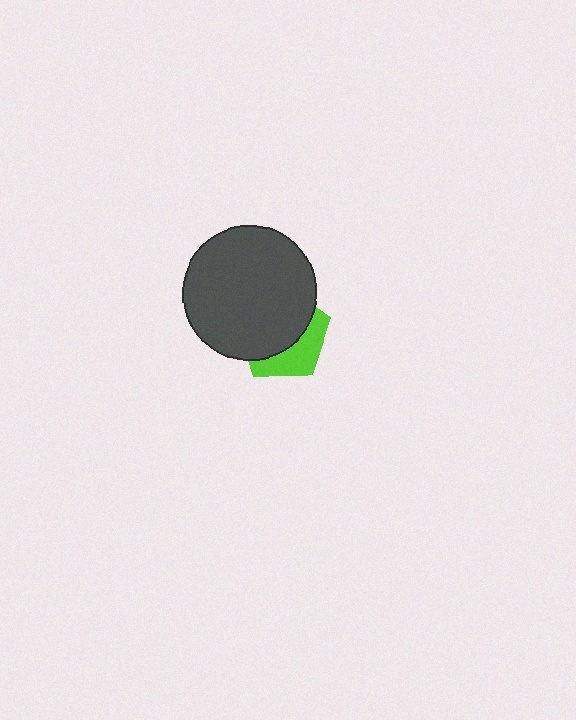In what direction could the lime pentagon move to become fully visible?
The lime pentagon could move toward the lower-right. That would shift it out from behind the dark gray circle entirely.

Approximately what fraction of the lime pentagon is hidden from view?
Roughly 62% of the lime pentagon is hidden behind the dark gray circle.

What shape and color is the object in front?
The object in front is a dark gray circle.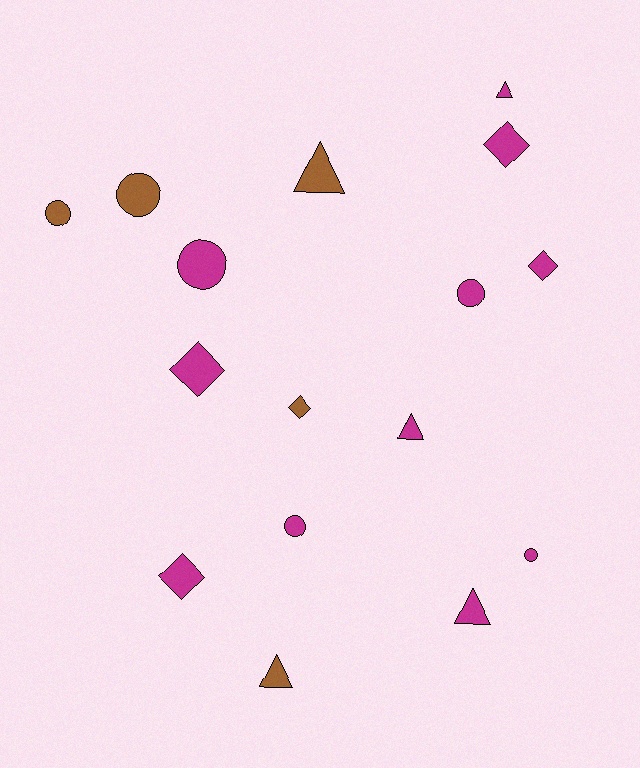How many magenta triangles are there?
There are 3 magenta triangles.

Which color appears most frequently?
Magenta, with 11 objects.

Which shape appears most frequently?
Circle, with 6 objects.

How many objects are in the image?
There are 16 objects.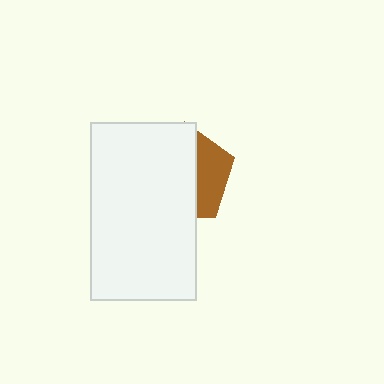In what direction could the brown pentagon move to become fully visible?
The brown pentagon could move right. That would shift it out from behind the white rectangle entirely.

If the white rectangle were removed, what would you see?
You would see the complete brown pentagon.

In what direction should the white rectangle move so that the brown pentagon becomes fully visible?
The white rectangle should move left. That is the shortest direction to clear the overlap and leave the brown pentagon fully visible.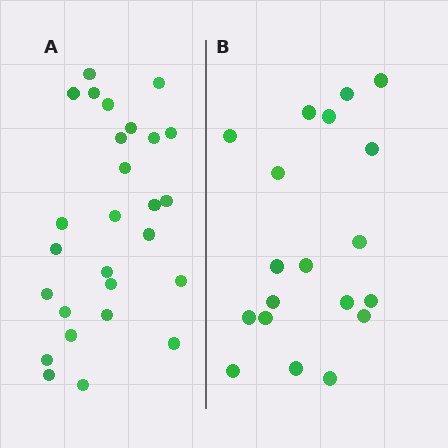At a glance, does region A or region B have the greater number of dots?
Region A (the left region) has more dots.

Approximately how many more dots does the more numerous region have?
Region A has roughly 8 or so more dots than region B.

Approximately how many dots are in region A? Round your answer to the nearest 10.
About 30 dots. (The exact count is 27, which rounds to 30.)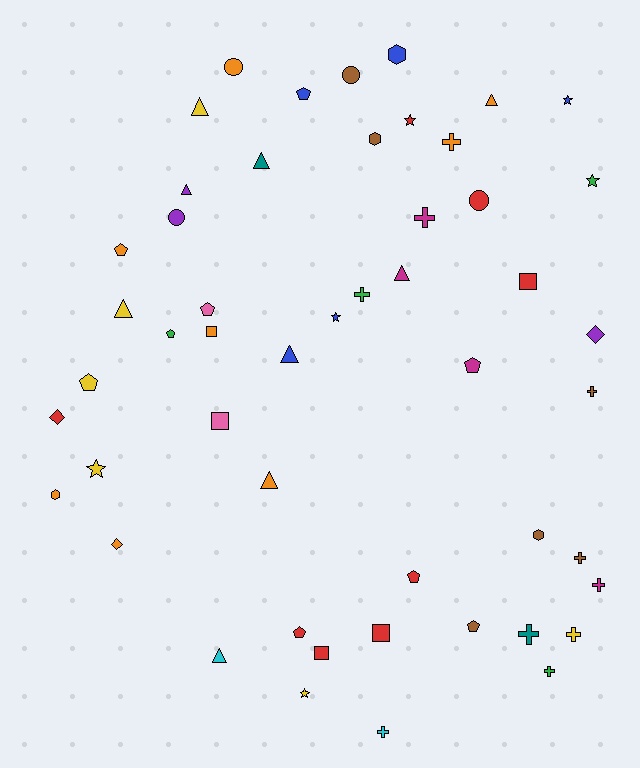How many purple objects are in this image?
There are 3 purple objects.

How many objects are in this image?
There are 50 objects.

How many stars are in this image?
There are 6 stars.